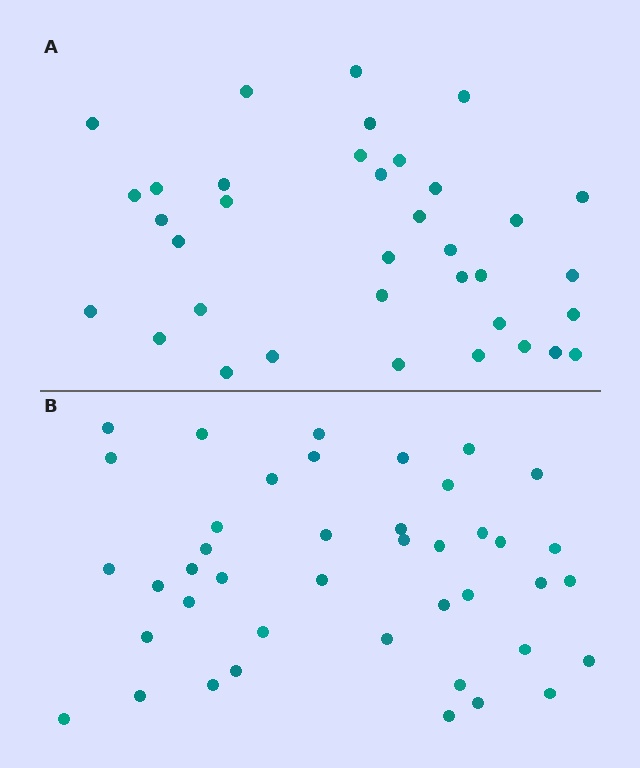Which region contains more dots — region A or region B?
Region B (the bottom region) has more dots.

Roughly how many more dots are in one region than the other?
Region B has about 6 more dots than region A.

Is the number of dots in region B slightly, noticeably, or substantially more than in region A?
Region B has only slightly more — the two regions are fairly close. The ratio is roughly 1.2 to 1.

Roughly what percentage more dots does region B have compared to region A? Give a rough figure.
About 15% more.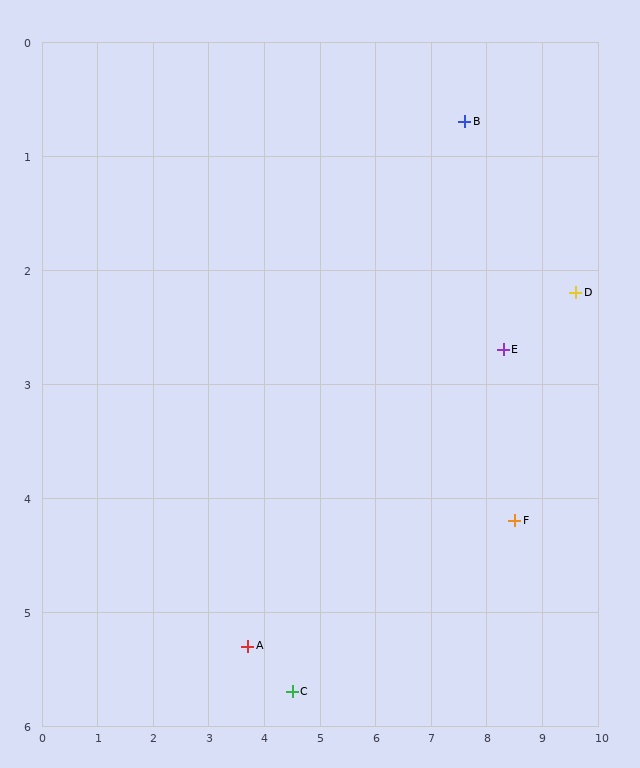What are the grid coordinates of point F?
Point F is at approximately (8.5, 4.2).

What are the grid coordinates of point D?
Point D is at approximately (9.6, 2.2).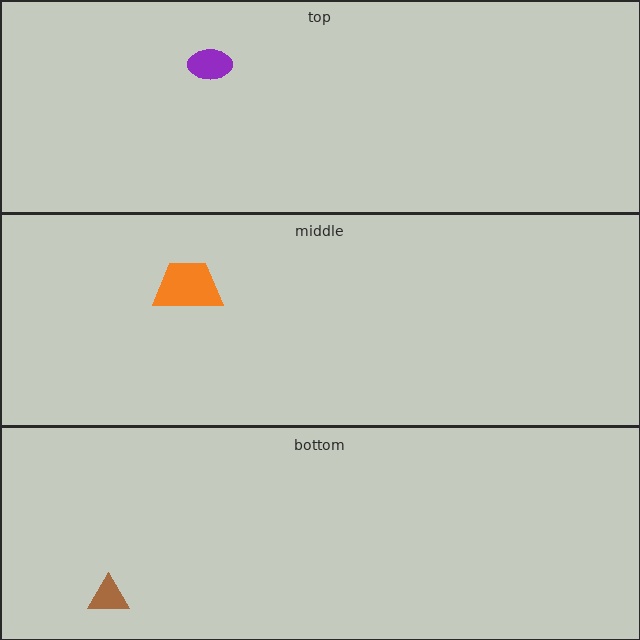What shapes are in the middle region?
The orange trapezoid.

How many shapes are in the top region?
1.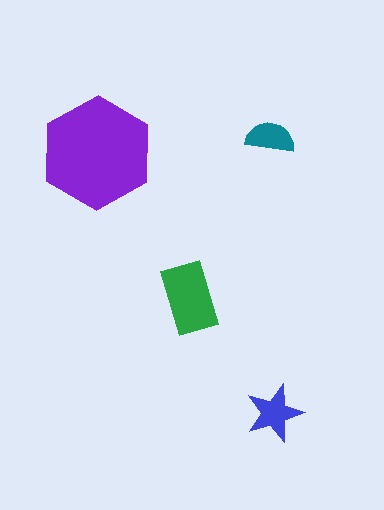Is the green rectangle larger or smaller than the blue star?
Larger.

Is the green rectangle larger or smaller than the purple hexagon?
Smaller.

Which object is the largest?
The purple hexagon.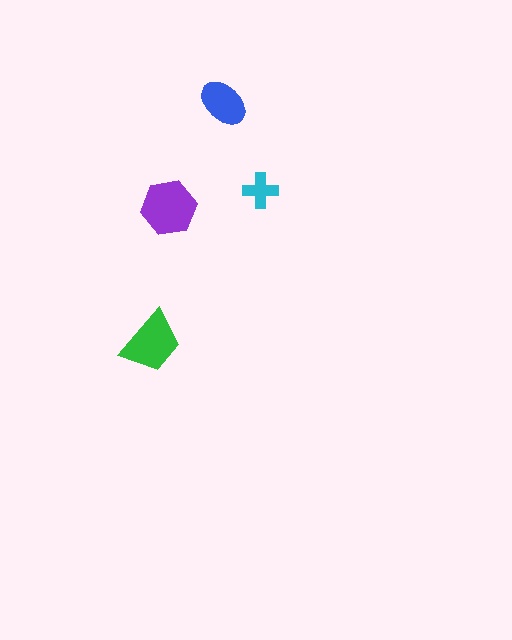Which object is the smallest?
The cyan cross.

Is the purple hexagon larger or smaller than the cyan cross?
Larger.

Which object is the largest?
The purple hexagon.